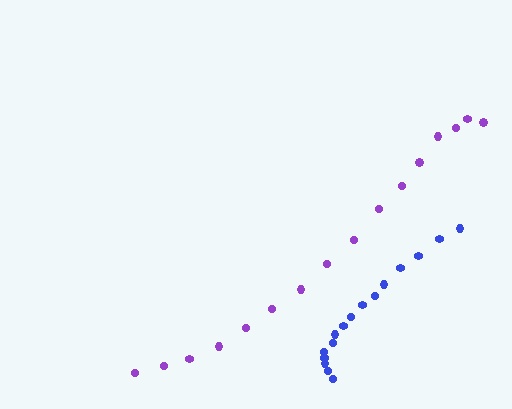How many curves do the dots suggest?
There are 2 distinct paths.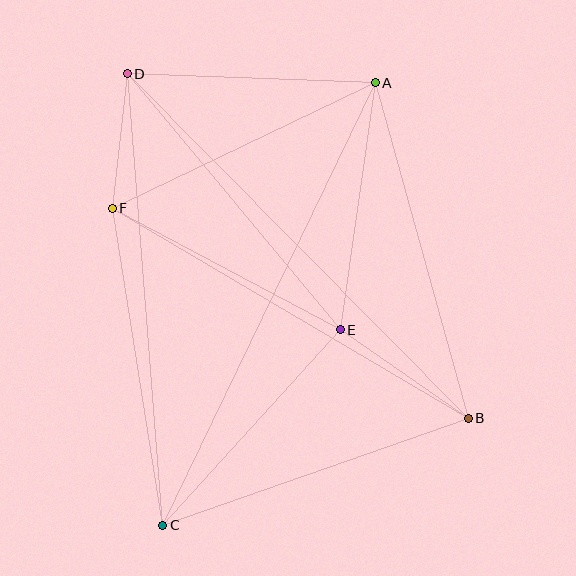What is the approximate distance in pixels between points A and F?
The distance between A and F is approximately 292 pixels.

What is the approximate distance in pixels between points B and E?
The distance between B and E is approximately 155 pixels.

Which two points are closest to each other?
Points D and F are closest to each other.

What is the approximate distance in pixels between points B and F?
The distance between B and F is approximately 413 pixels.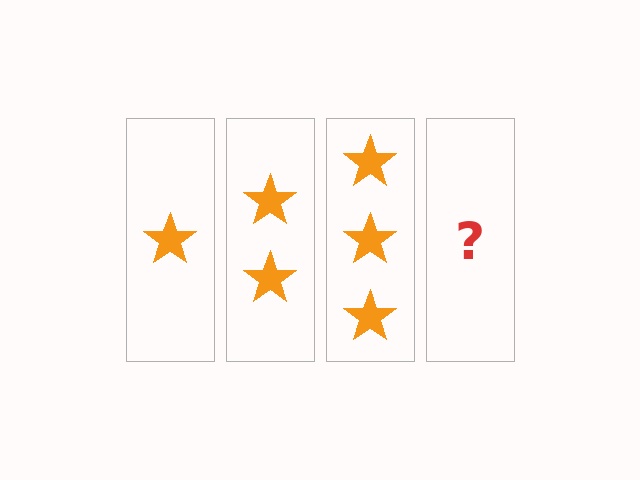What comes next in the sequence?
The next element should be 4 stars.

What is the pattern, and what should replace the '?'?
The pattern is that each step adds one more star. The '?' should be 4 stars.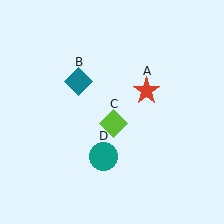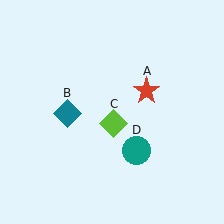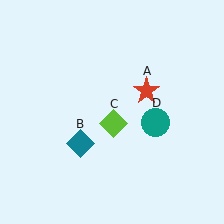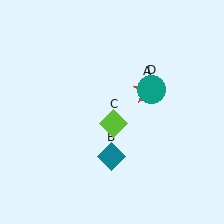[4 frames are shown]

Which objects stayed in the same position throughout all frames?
Red star (object A) and lime diamond (object C) remained stationary.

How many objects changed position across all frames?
2 objects changed position: teal diamond (object B), teal circle (object D).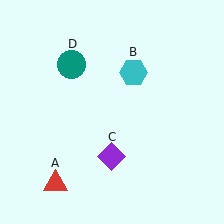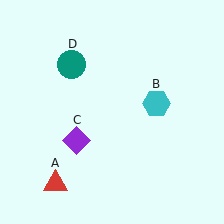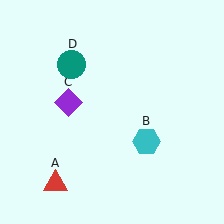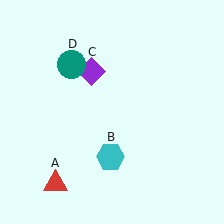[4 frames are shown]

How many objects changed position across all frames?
2 objects changed position: cyan hexagon (object B), purple diamond (object C).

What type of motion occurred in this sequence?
The cyan hexagon (object B), purple diamond (object C) rotated clockwise around the center of the scene.